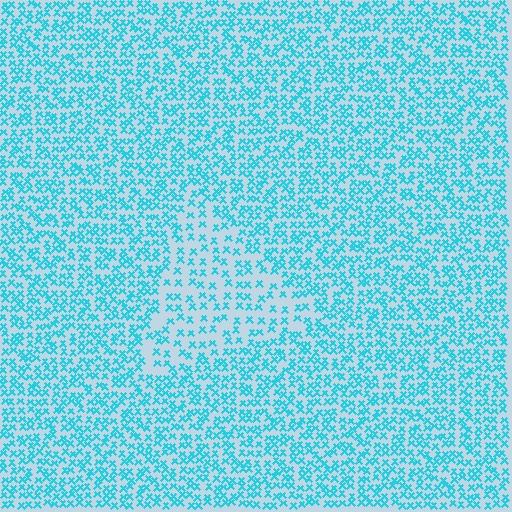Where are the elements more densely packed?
The elements are more densely packed outside the triangle boundary.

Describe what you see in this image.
The image contains small cyan elements arranged at two different densities. A triangle-shaped region is visible where the elements are less densely packed than the surrounding area.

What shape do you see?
I see a triangle.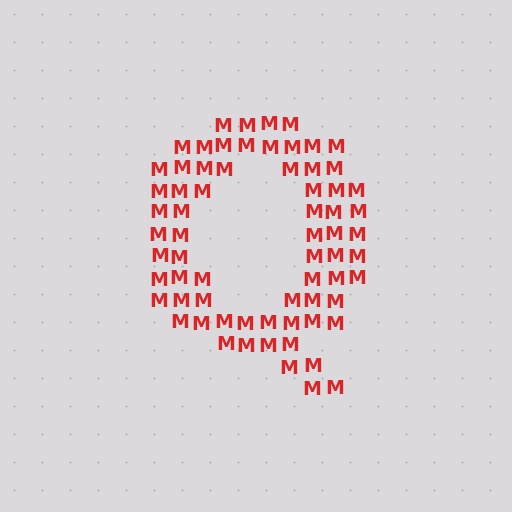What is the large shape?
The large shape is the letter Q.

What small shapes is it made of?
It is made of small letter M's.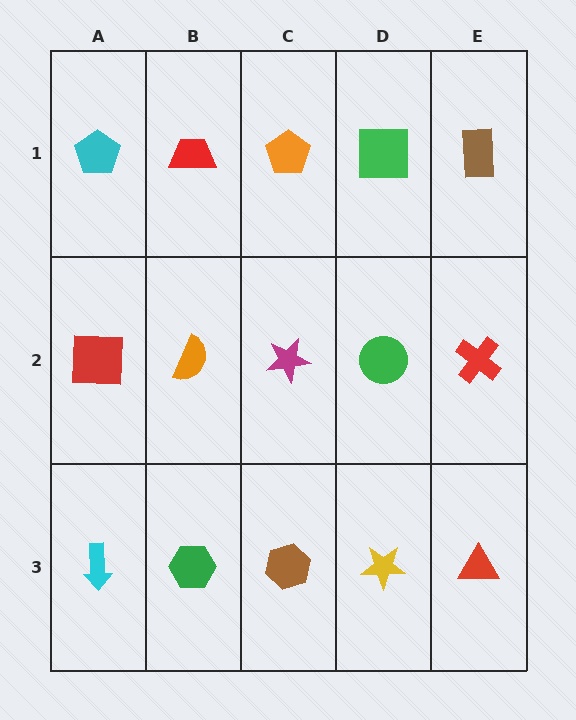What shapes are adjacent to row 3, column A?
A red square (row 2, column A), a green hexagon (row 3, column B).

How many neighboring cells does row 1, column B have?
3.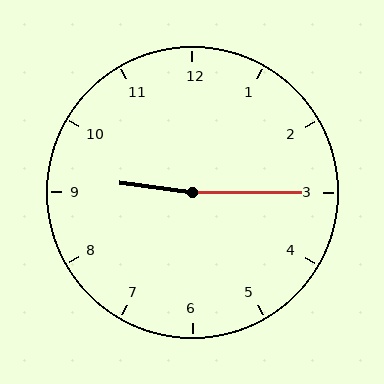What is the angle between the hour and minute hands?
Approximately 172 degrees.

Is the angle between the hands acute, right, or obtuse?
It is obtuse.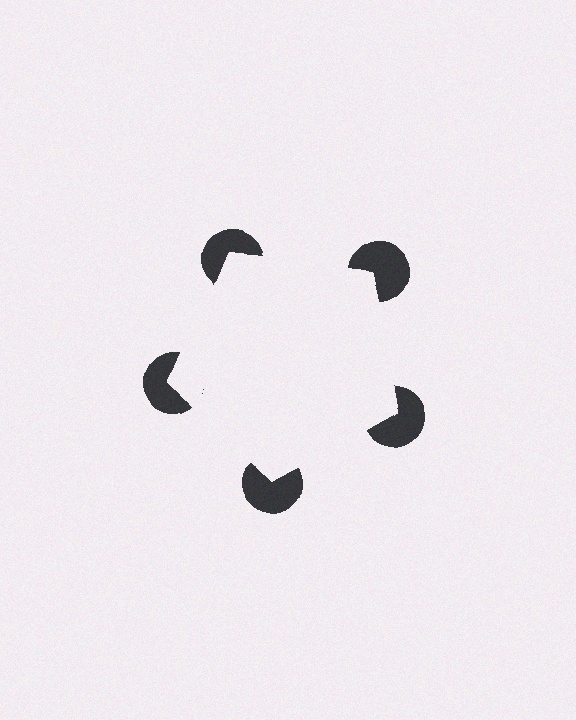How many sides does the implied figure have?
5 sides.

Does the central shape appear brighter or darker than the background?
It typically appears slightly brighter than the background, even though no actual brightness change is drawn.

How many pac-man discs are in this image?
There are 5 — one at each vertex of the illusory pentagon.